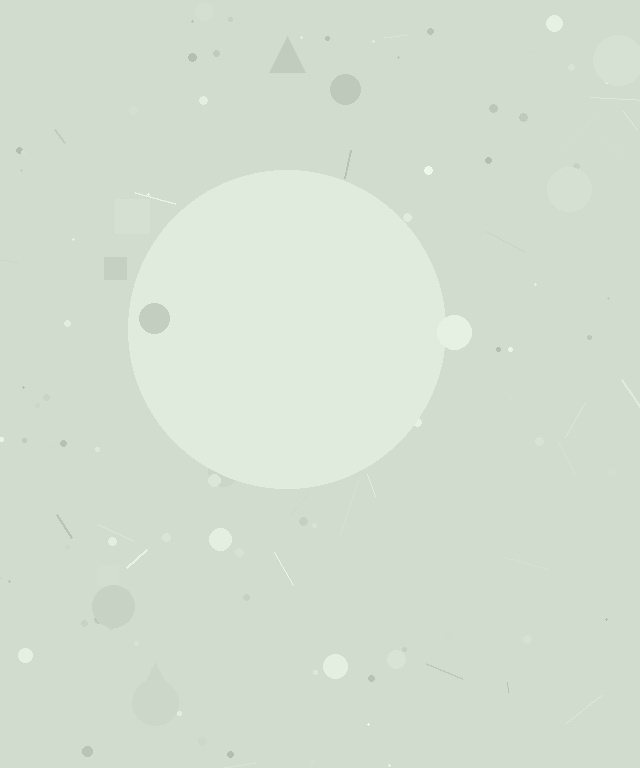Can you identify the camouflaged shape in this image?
The camouflaged shape is a circle.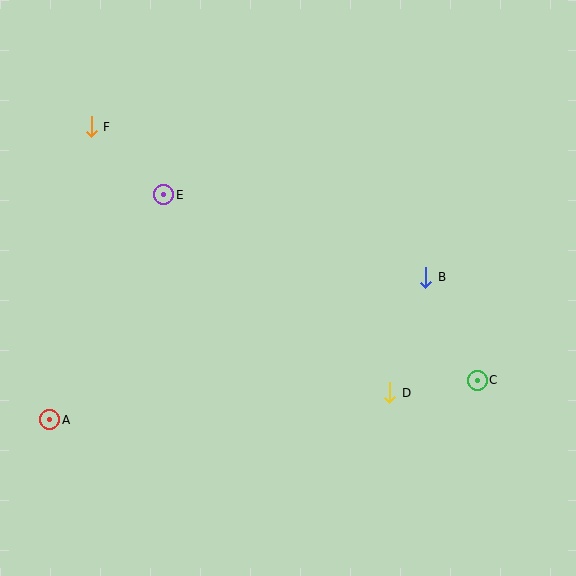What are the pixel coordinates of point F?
Point F is at (91, 127).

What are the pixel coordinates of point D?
Point D is at (390, 393).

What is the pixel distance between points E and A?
The distance between E and A is 252 pixels.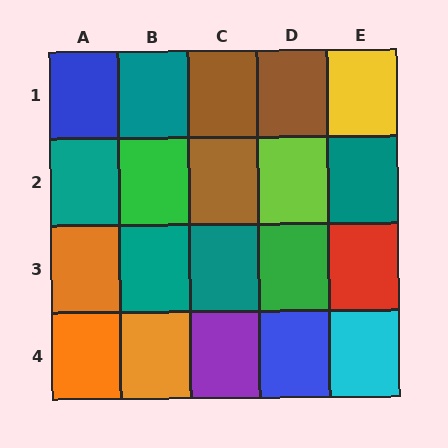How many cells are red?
1 cell is red.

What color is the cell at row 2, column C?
Brown.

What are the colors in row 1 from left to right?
Blue, teal, brown, brown, yellow.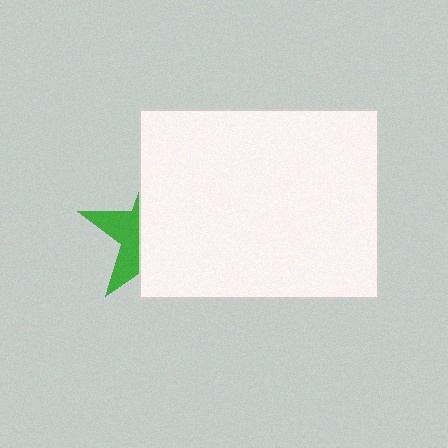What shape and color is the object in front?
The object in front is a white rectangle.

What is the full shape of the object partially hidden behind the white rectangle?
The partially hidden object is a green star.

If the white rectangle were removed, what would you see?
You would see the complete green star.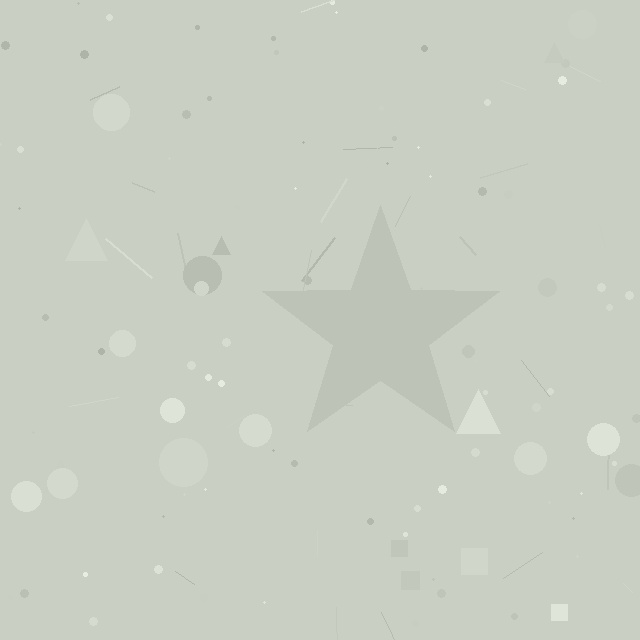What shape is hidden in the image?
A star is hidden in the image.